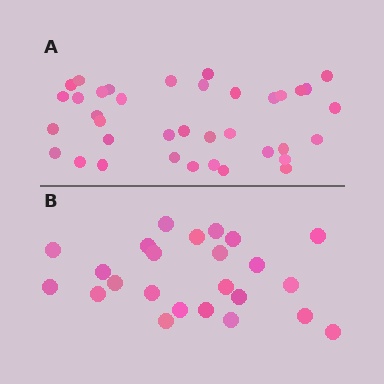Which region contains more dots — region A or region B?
Region A (the top region) has more dots.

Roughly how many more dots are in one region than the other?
Region A has approximately 15 more dots than region B.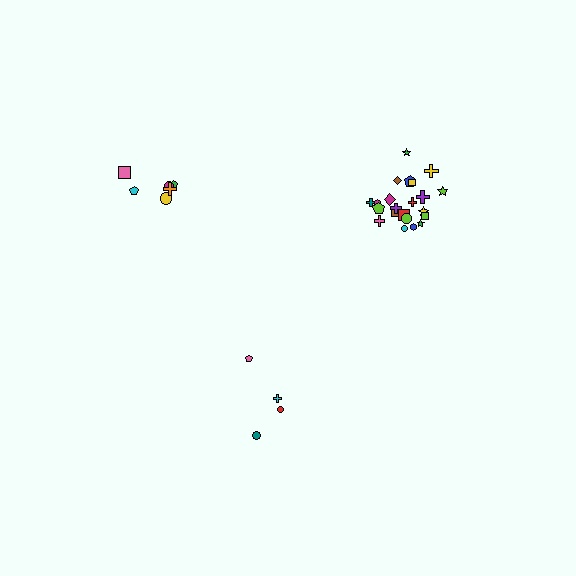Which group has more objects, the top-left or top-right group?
The top-right group.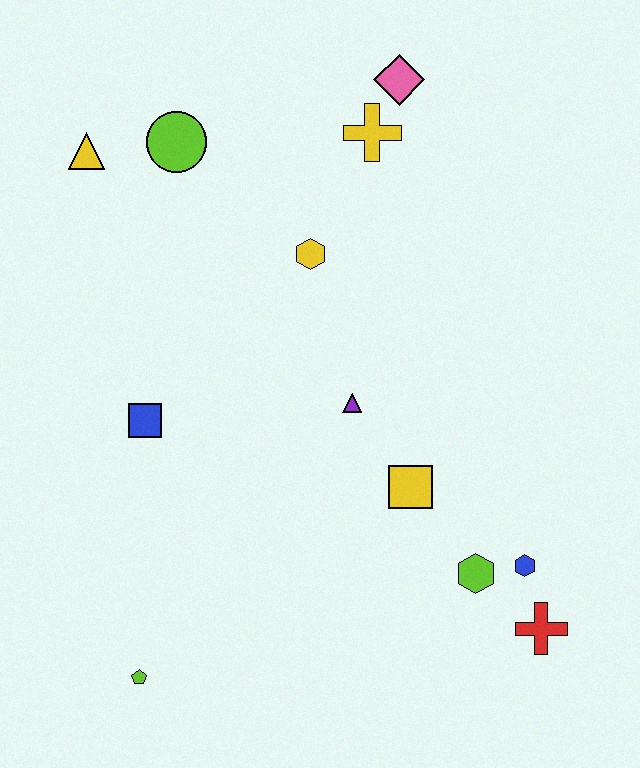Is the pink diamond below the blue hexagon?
No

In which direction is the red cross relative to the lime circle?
The red cross is below the lime circle.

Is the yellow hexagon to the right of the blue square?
Yes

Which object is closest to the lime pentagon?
The blue square is closest to the lime pentagon.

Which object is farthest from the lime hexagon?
The yellow triangle is farthest from the lime hexagon.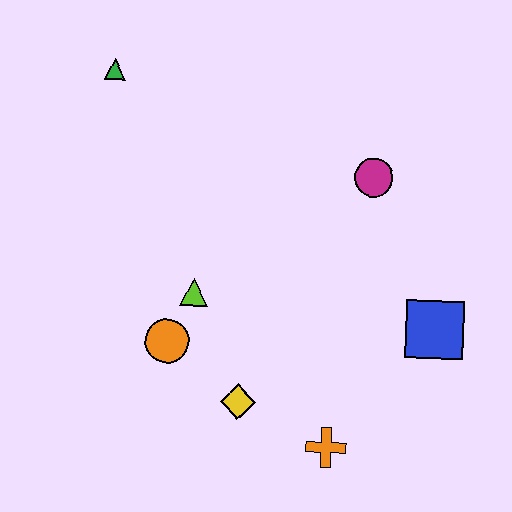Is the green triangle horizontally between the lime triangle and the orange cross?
No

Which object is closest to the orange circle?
The lime triangle is closest to the orange circle.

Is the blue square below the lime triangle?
Yes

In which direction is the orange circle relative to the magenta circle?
The orange circle is to the left of the magenta circle.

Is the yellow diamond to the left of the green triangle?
No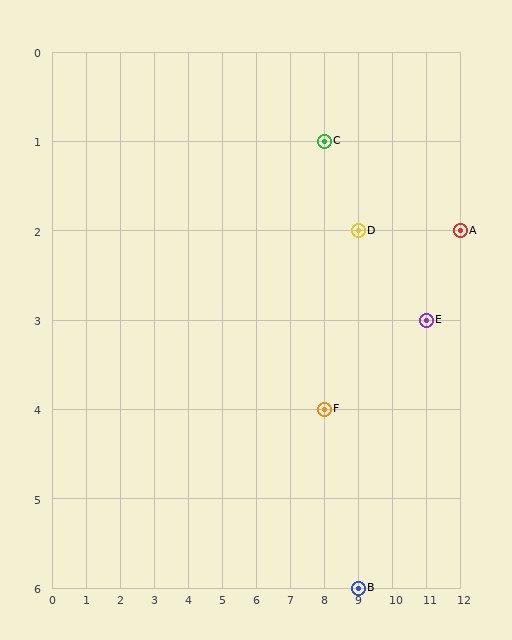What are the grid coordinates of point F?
Point F is at grid coordinates (8, 4).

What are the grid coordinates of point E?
Point E is at grid coordinates (11, 3).